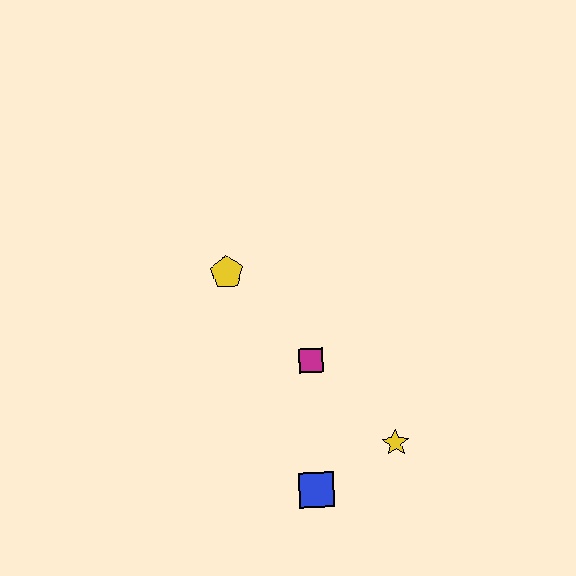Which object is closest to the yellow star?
The blue square is closest to the yellow star.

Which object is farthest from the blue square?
The yellow pentagon is farthest from the blue square.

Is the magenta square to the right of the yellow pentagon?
Yes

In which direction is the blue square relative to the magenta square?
The blue square is below the magenta square.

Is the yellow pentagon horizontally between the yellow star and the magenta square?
No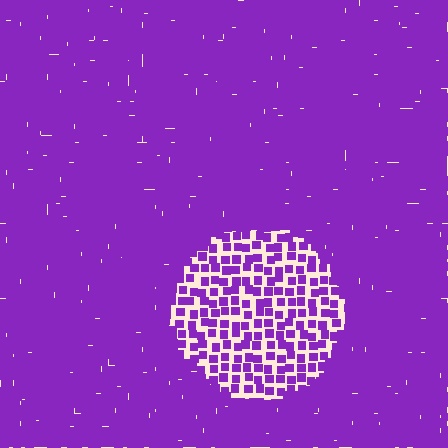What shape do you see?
I see a circle.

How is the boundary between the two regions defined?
The boundary is defined by a change in element density (approximately 2.6x ratio). All elements are the same color, size, and shape.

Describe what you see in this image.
The image contains small purple elements arranged at two different densities. A circle-shaped region is visible where the elements are less densely packed than the surrounding area.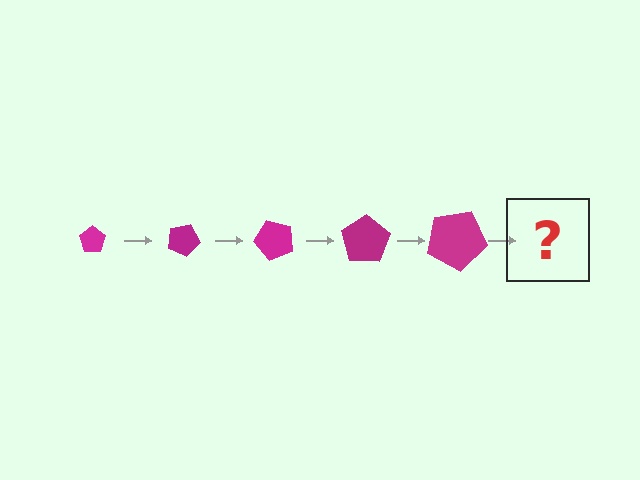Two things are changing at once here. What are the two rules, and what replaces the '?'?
The two rules are that the pentagon grows larger each step and it rotates 25 degrees each step. The '?' should be a pentagon, larger than the previous one and rotated 125 degrees from the start.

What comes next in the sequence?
The next element should be a pentagon, larger than the previous one and rotated 125 degrees from the start.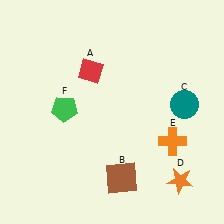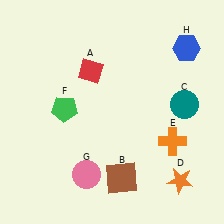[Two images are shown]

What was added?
A pink circle (G), a blue hexagon (H) were added in Image 2.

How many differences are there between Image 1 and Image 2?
There are 2 differences between the two images.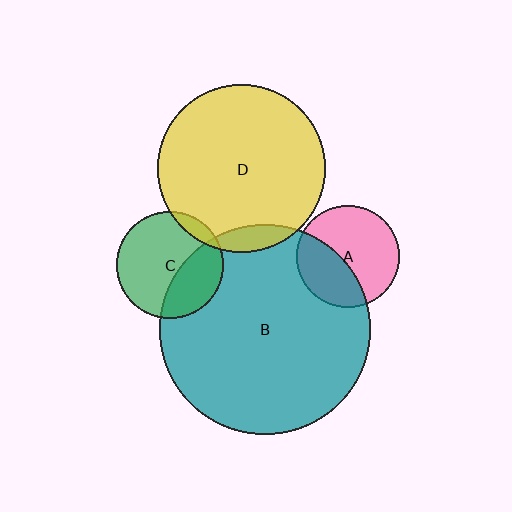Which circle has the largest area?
Circle B (teal).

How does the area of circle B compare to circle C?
Approximately 3.9 times.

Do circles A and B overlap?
Yes.